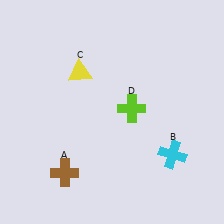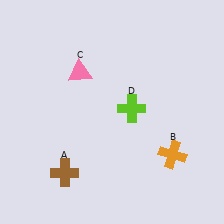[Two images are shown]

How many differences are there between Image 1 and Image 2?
There are 2 differences between the two images.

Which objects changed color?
B changed from cyan to orange. C changed from yellow to pink.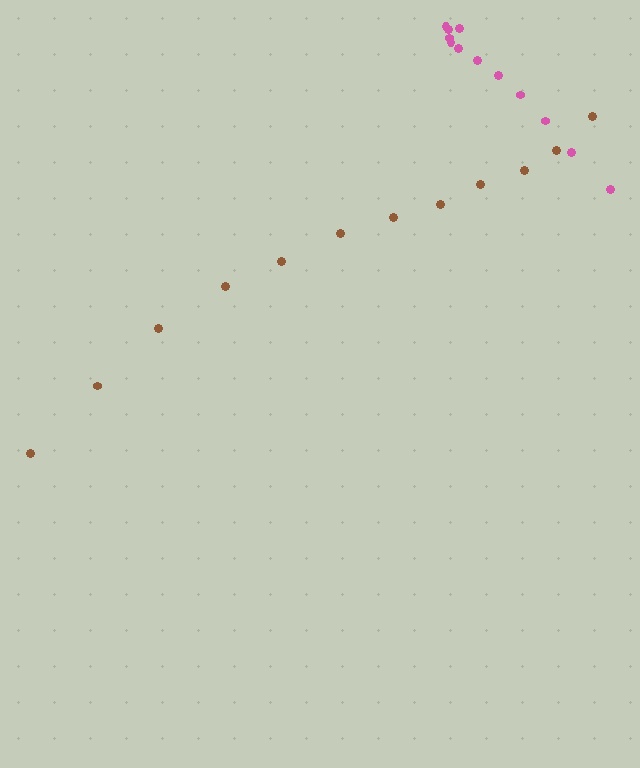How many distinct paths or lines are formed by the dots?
There are 2 distinct paths.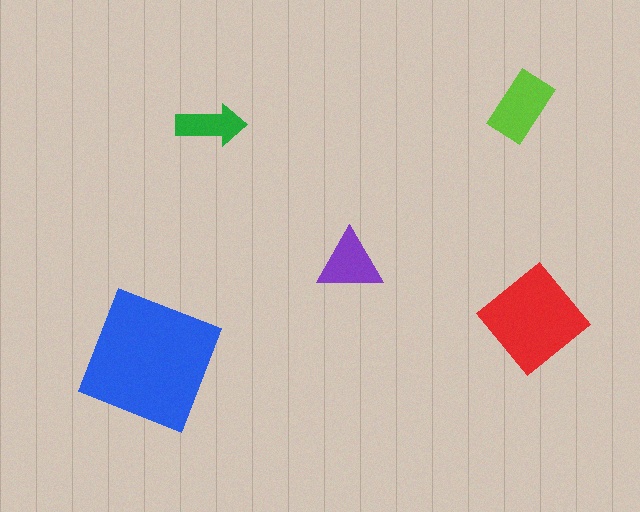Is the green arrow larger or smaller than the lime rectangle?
Smaller.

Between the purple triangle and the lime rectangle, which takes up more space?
The lime rectangle.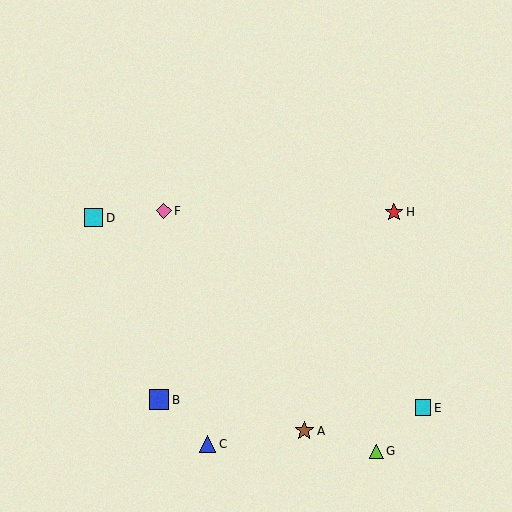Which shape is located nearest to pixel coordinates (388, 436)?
The lime triangle (labeled G) at (376, 451) is nearest to that location.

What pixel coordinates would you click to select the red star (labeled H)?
Click at (394, 212) to select the red star H.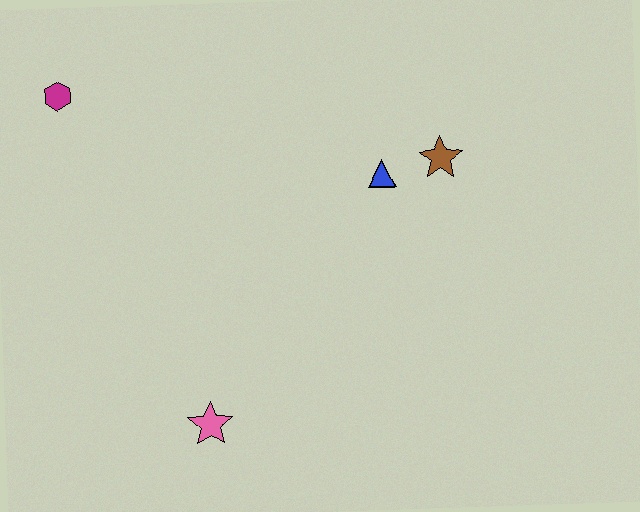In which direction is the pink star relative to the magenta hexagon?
The pink star is below the magenta hexagon.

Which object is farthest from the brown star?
The magenta hexagon is farthest from the brown star.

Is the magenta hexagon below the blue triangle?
No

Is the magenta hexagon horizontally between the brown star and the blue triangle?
No